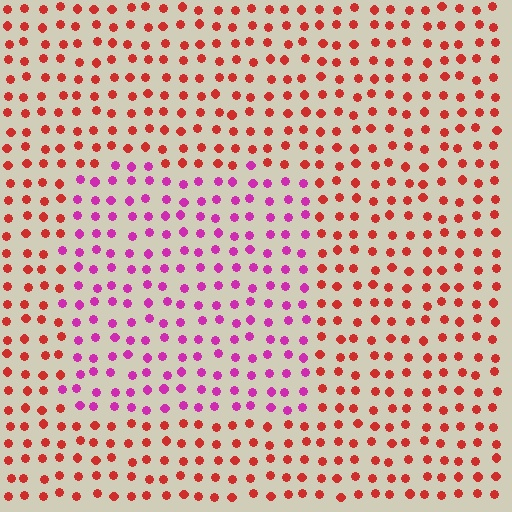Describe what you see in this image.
The image is filled with small red elements in a uniform arrangement. A rectangle-shaped region is visible where the elements are tinted to a slightly different hue, forming a subtle color boundary.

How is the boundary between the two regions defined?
The boundary is defined purely by a slight shift in hue (about 50 degrees). Spacing, size, and orientation are identical on both sides.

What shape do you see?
I see a rectangle.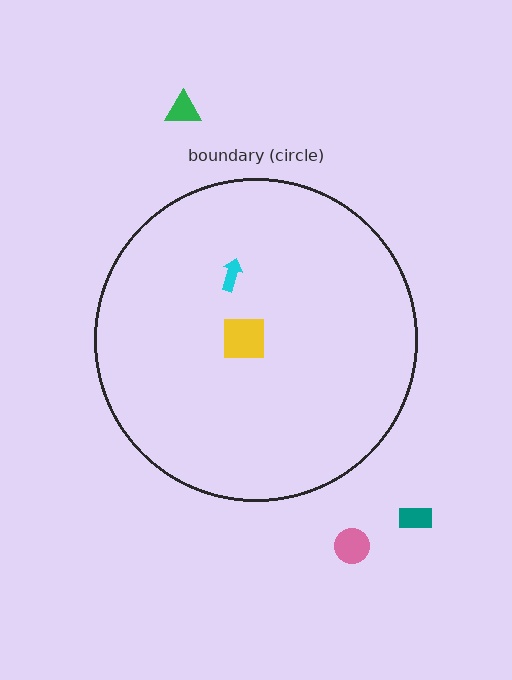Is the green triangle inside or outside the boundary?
Outside.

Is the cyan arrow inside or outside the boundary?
Inside.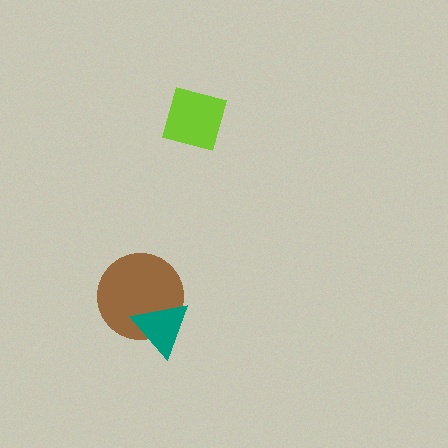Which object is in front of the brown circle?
The teal triangle is in front of the brown circle.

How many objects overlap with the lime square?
0 objects overlap with the lime square.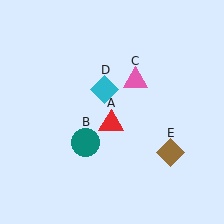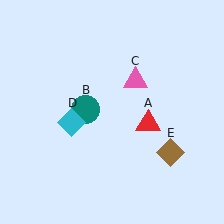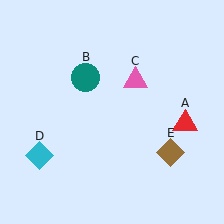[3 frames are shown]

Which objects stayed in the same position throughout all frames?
Pink triangle (object C) and brown diamond (object E) remained stationary.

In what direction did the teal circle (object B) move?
The teal circle (object B) moved up.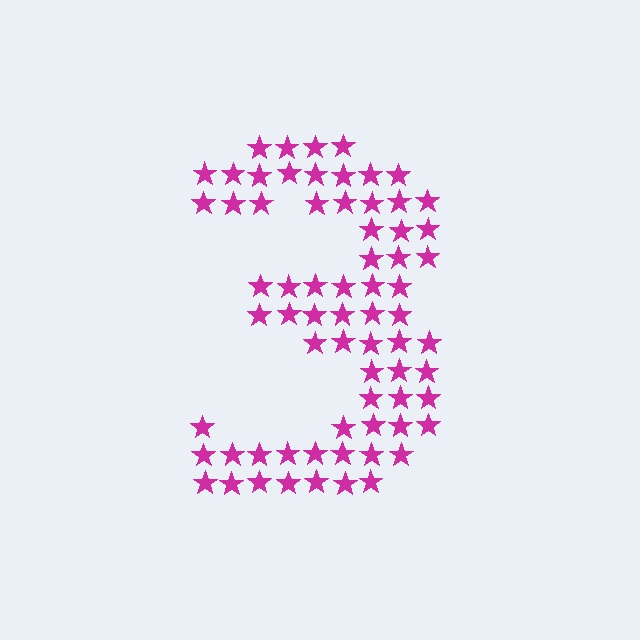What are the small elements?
The small elements are stars.